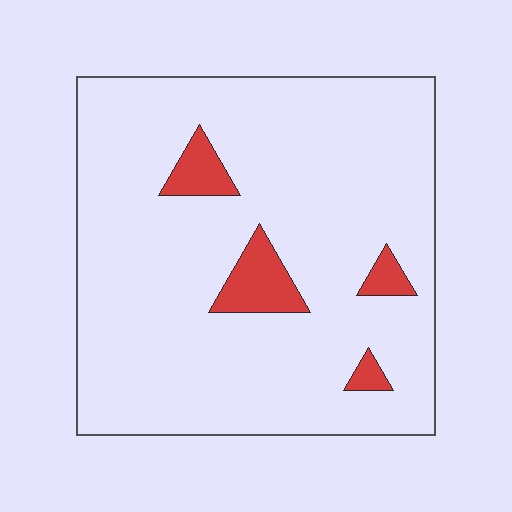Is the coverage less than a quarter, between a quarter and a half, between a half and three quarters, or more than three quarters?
Less than a quarter.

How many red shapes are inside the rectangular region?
4.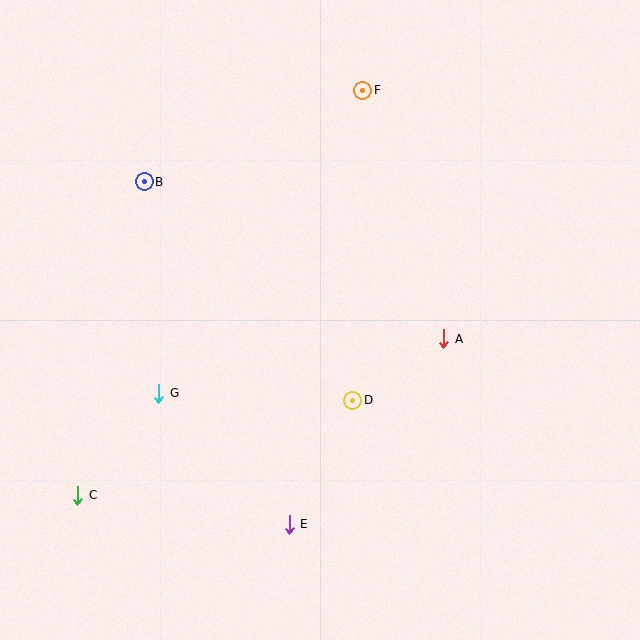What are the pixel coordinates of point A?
Point A is at (444, 339).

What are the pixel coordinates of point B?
Point B is at (144, 182).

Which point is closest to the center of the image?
Point D at (353, 400) is closest to the center.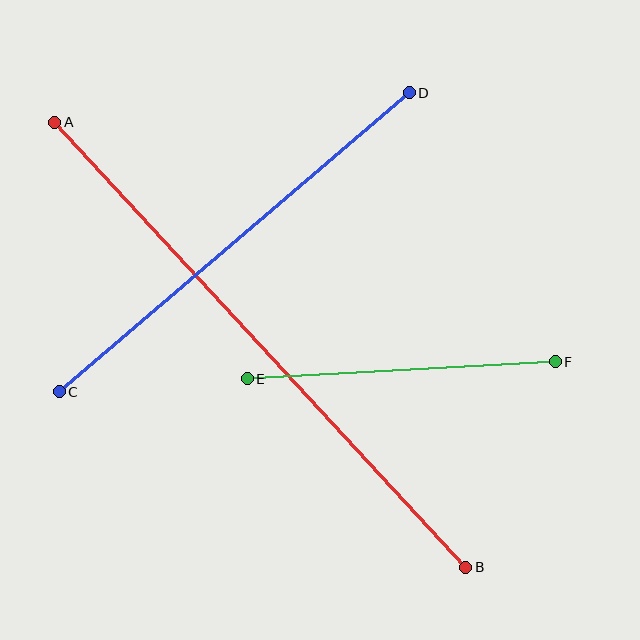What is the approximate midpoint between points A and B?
The midpoint is at approximately (260, 345) pixels.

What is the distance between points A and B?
The distance is approximately 606 pixels.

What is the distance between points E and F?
The distance is approximately 308 pixels.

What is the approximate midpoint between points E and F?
The midpoint is at approximately (401, 370) pixels.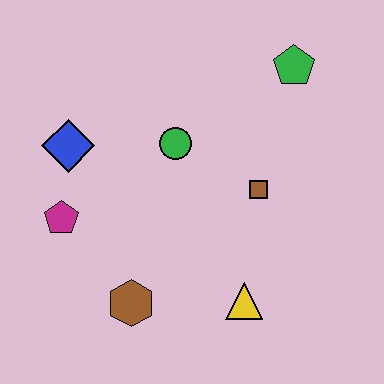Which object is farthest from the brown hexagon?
The green pentagon is farthest from the brown hexagon.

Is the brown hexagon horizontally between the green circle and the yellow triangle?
No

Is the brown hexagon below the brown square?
Yes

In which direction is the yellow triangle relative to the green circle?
The yellow triangle is below the green circle.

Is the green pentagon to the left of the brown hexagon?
No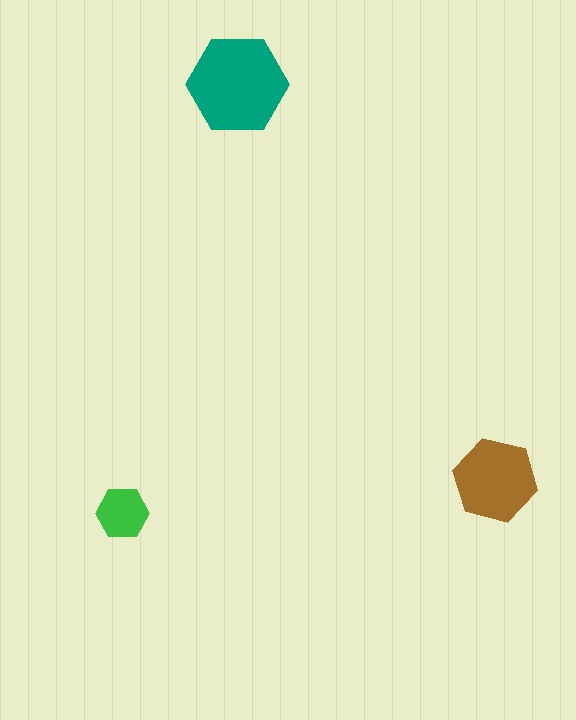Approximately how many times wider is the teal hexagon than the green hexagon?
About 2 times wider.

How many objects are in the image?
There are 3 objects in the image.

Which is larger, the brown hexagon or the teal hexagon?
The teal one.